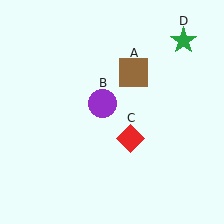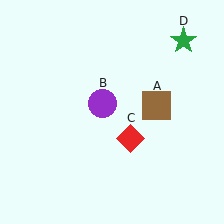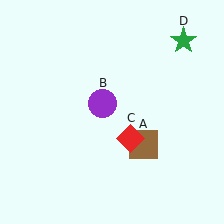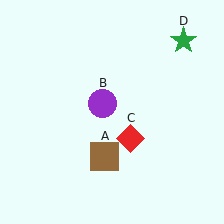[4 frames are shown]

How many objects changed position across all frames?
1 object changed position: brown square (object A).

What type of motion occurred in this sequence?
The brown square (object A) rotated clockwise around the center of the scene.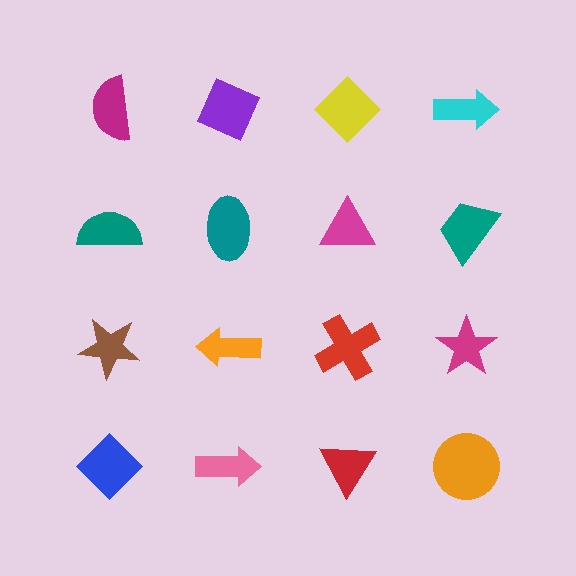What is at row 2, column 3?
A magenta triangle.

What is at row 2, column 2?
A teal ellipse.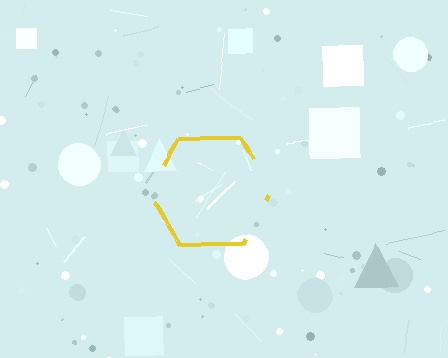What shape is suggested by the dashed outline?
The dashed outline suggests a hexagon.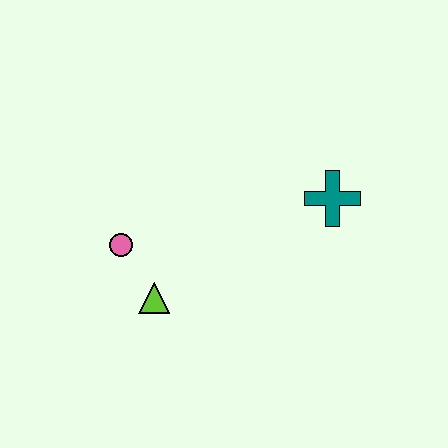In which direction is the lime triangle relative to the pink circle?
The lime triangle is below the pink circle.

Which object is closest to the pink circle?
The lime triangle is closest to the pink circle.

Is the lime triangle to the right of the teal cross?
No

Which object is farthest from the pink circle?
The teal cross is farthest from the pink circle.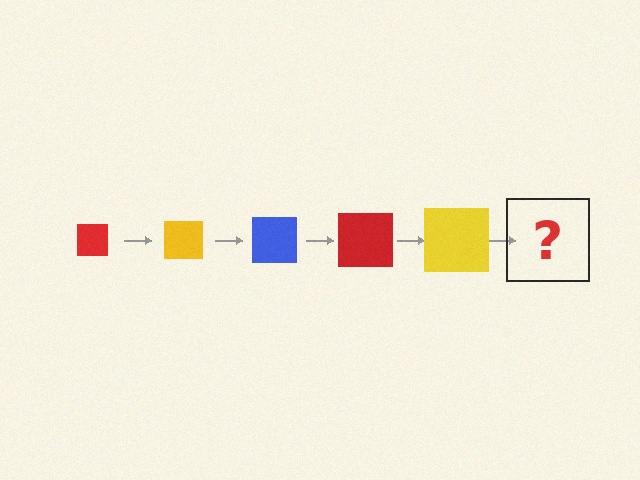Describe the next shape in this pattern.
It should be a blue square, larger than the previous one.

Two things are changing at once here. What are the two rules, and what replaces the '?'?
The two rules are that the square grows larger each step and the color cycles through red, yellow, and blue. The '?' should be a blue square, larger than the previous one.